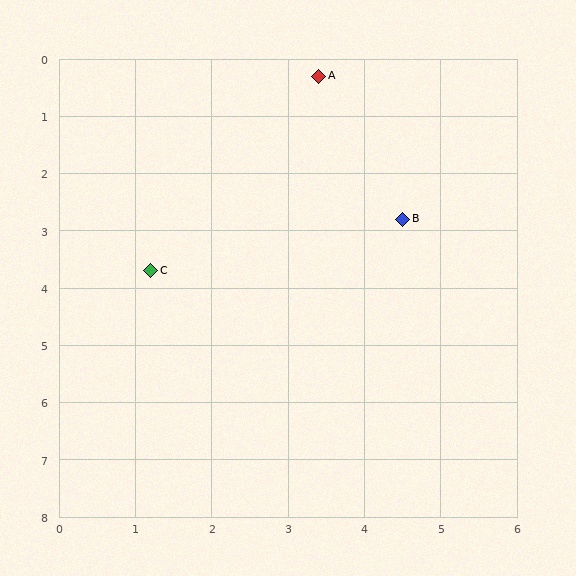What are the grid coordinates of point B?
Point B is at approximately (4.5, 2.8).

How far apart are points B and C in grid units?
Points B and C are about 3.4 grid units apart.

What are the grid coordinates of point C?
Point C is at approximately (1.2, 3.7).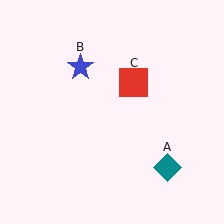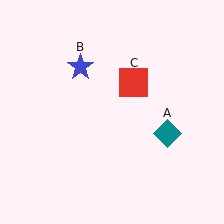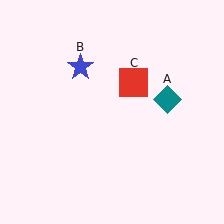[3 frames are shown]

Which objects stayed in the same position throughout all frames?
Blue star (object B) and red square (object C) remained stationary.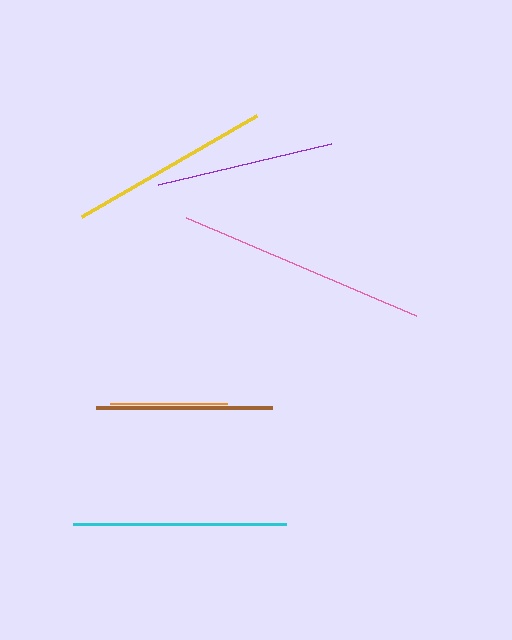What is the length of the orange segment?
The orange segment is approximately 117 pixels long.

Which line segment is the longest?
The pink line is the longest at approximately 250 pixels.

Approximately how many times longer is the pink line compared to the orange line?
The pink line is approximately 2.1 times the length of the orange line.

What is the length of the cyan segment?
The cyan segment is approximately 213 pixels long.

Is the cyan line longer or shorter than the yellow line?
The cyan line is longer than the yellow line.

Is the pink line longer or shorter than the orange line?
The pink line is longer than the orange line.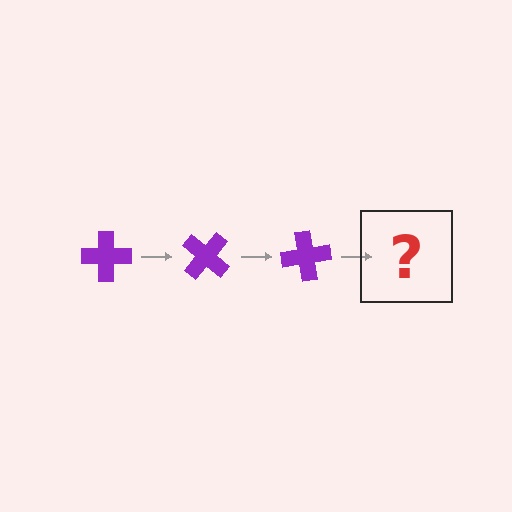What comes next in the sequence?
The next element should be a purple cross rotated 120 degrees.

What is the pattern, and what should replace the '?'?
The pattern is that the cross rotates 40 degrees each step. The '?' should be a purple cross rotated 120 degrees.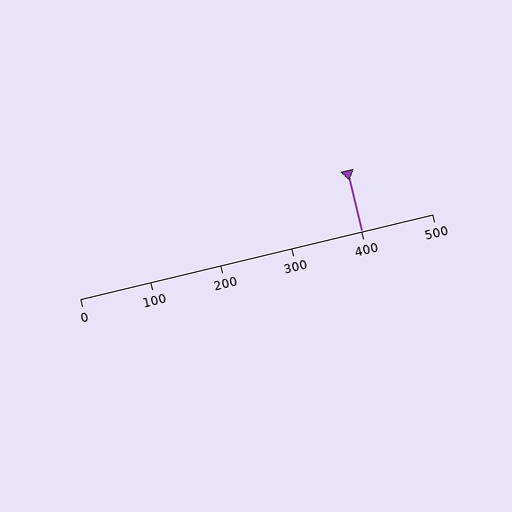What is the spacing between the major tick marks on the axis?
The major ticks are spaced 100 apart.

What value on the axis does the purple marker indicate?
The marker indicates approximately 400.